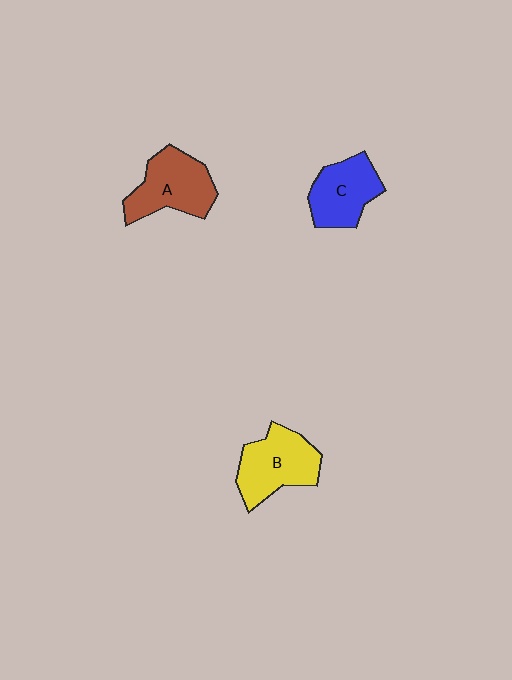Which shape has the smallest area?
Shape C (blue).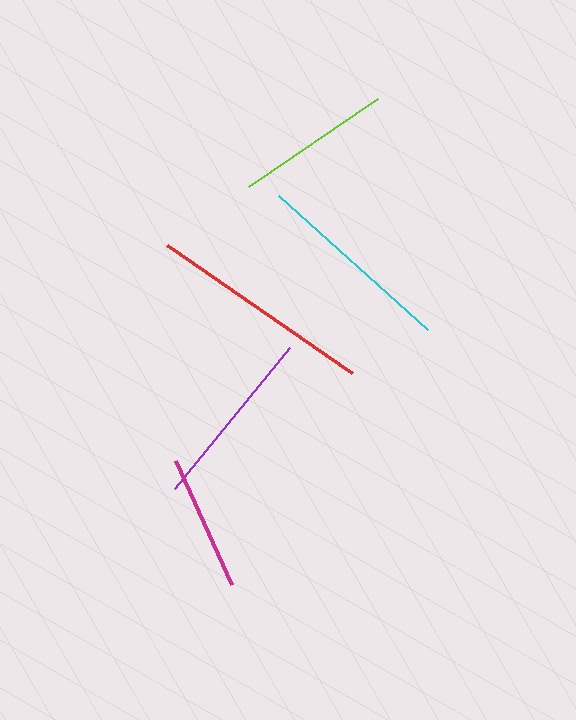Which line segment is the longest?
The red line is the longest at approximately 225 pixels.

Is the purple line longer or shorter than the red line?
The red line is longer than the purple line.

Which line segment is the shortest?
The magenta line is the shortest at approximately 136 pixels.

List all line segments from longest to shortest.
From longest to shortest: red, cyan, purple, lime, magenta.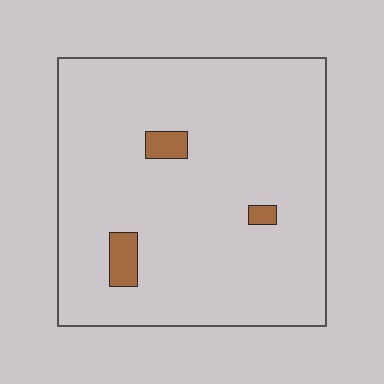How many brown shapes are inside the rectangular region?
3.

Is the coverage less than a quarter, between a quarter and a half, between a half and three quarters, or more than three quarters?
Less than a quarter.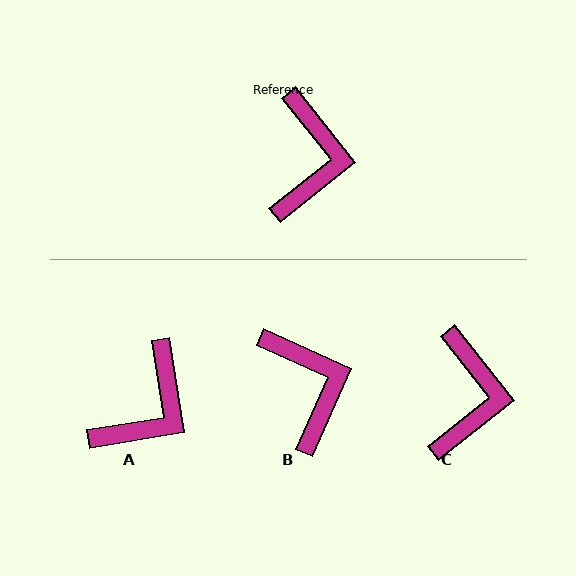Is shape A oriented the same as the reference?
No, it is off by about 29 degrees.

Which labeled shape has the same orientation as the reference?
C.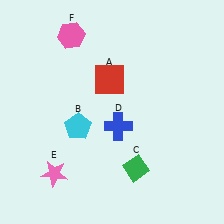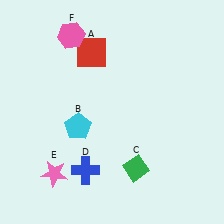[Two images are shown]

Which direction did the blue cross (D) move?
The blue cross (D) moved down.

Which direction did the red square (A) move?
The red square (A) moved up.